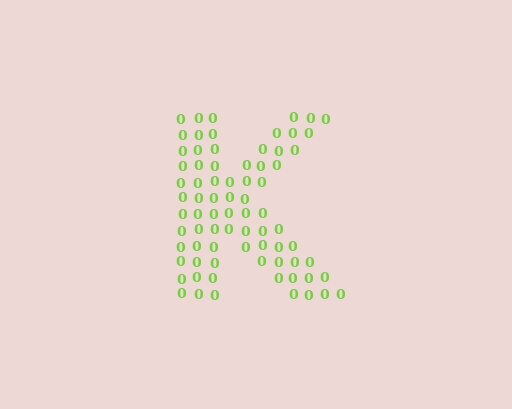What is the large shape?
The large shape is the letter K.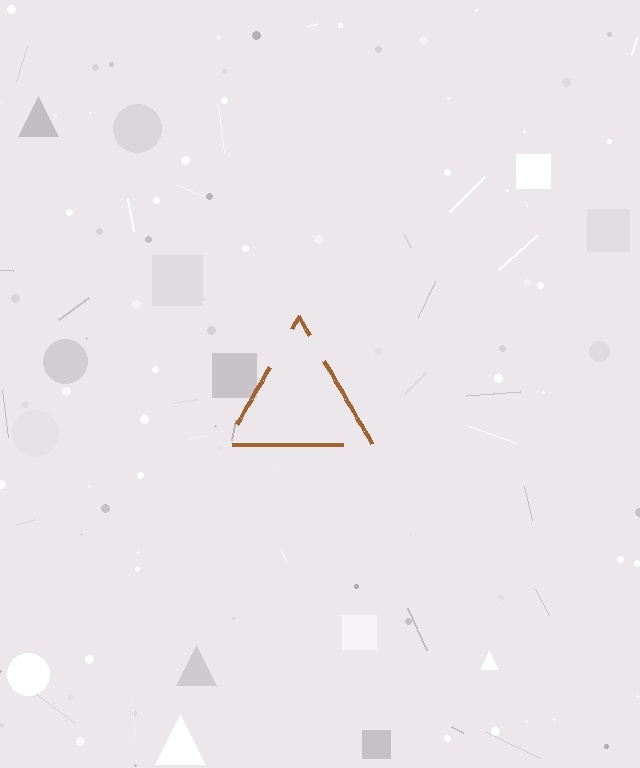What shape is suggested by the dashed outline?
The dashed outline suggests a triangle.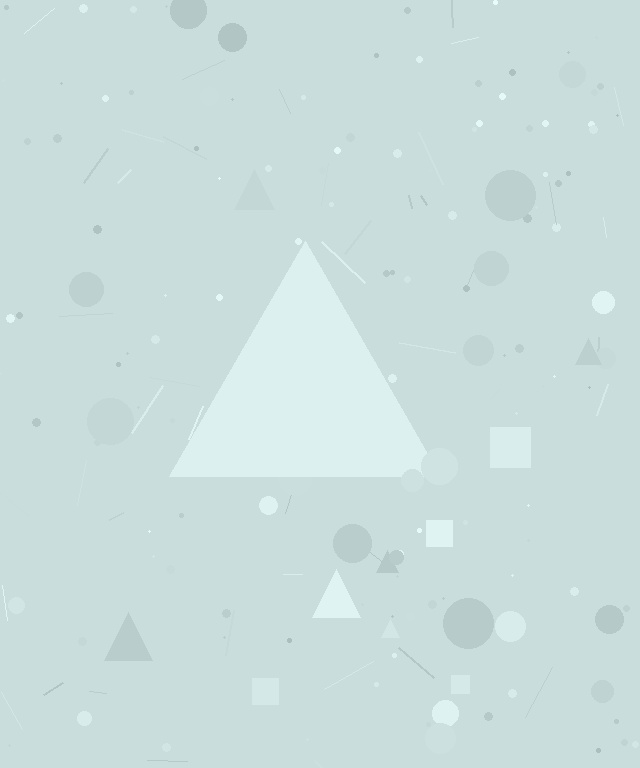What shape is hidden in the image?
A triangle is hidden in the image.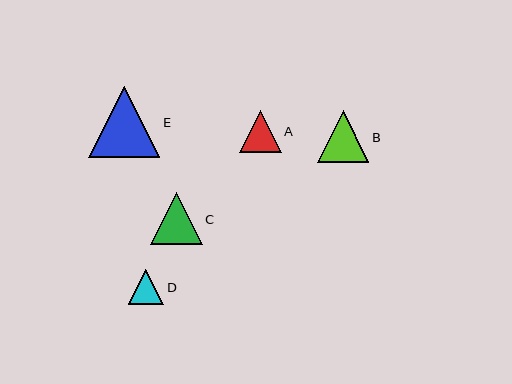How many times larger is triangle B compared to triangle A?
Triangle B is approximately 1.2 times the size of triangle A.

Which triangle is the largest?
Triangle E is the largest with a size of approximately 71 pixels.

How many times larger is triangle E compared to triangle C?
Triangle E is approximately 1.4 times the size of triangle C.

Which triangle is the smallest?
Triangle D is the smallest with a size of approximately 35 pixels.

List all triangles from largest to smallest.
From largest to smallest: E, C, B, A, D.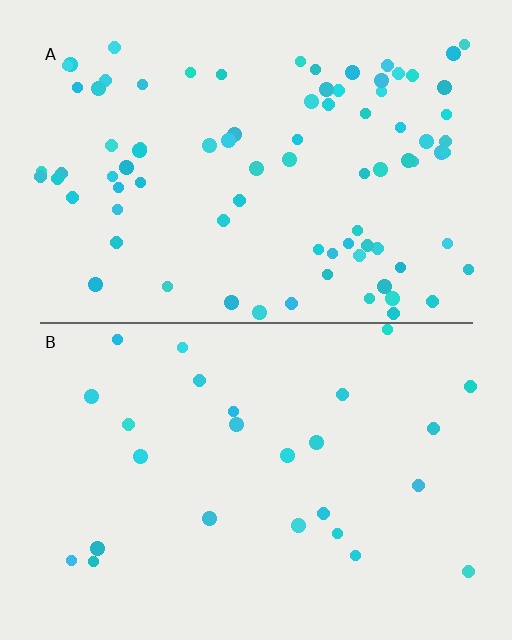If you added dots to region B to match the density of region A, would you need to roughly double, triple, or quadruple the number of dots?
Approximately triple.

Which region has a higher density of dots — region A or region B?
A (the top).